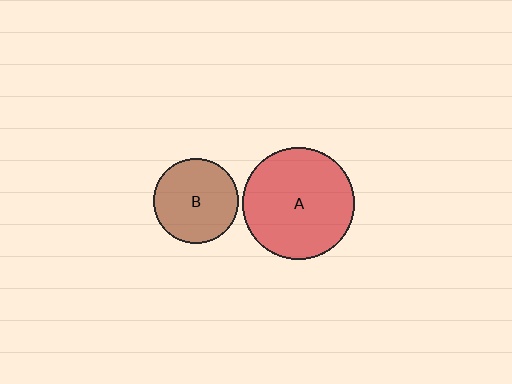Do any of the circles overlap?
No, none of the circles overlap.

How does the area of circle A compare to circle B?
Approximately 1.8 times.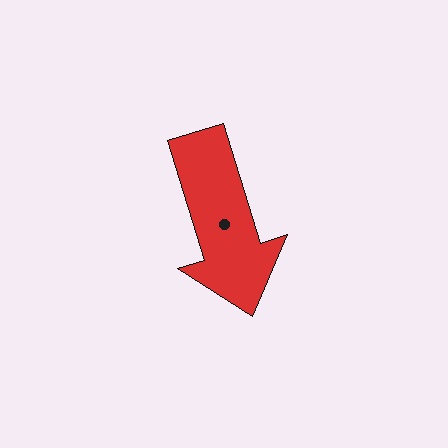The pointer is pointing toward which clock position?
Roughly 5 o'clock.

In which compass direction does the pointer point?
South.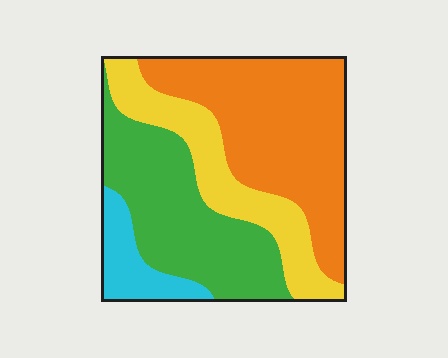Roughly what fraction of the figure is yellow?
Yellow takes up about one fifth (1/5) of the figure.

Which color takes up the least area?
Cyan, at roughly 10%.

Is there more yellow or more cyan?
Yellow.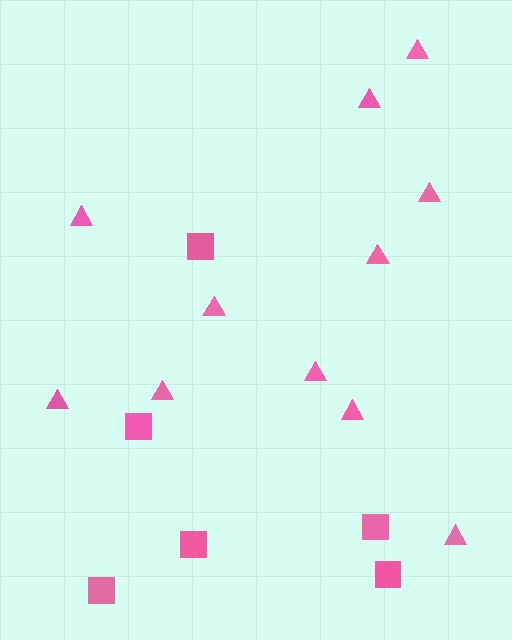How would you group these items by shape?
There are 2 groups: one group of squares (6) and one group of triangles (11).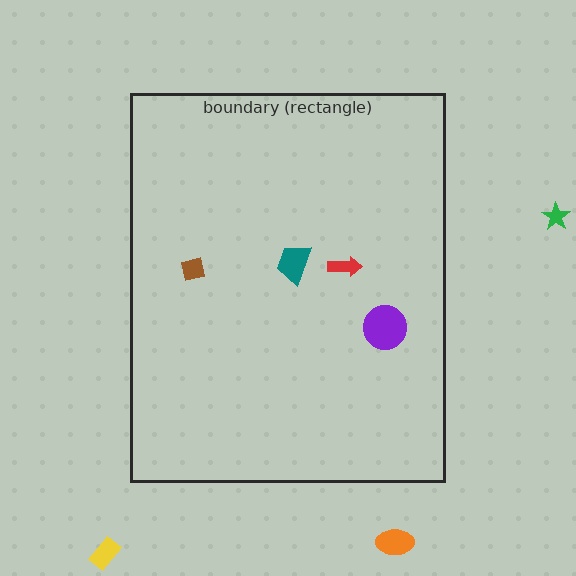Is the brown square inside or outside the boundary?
Inside.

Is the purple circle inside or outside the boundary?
Inside.